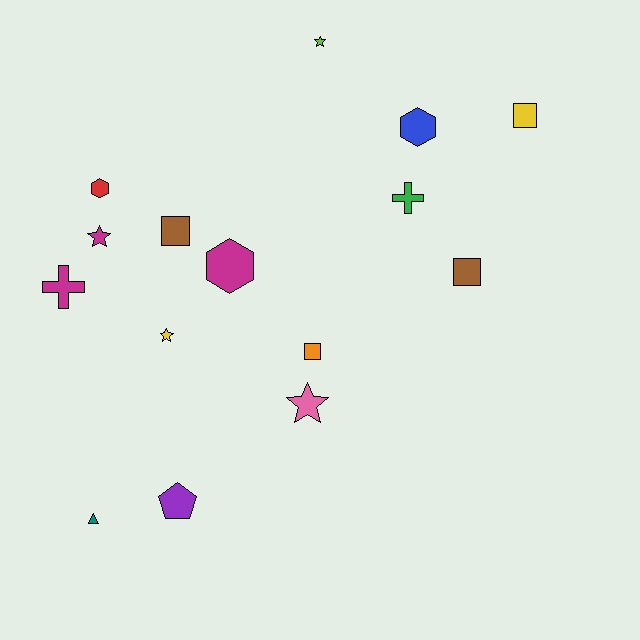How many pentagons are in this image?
There is 1 pentagon.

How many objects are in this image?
There are 15 objects.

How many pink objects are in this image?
There is 1 pink object.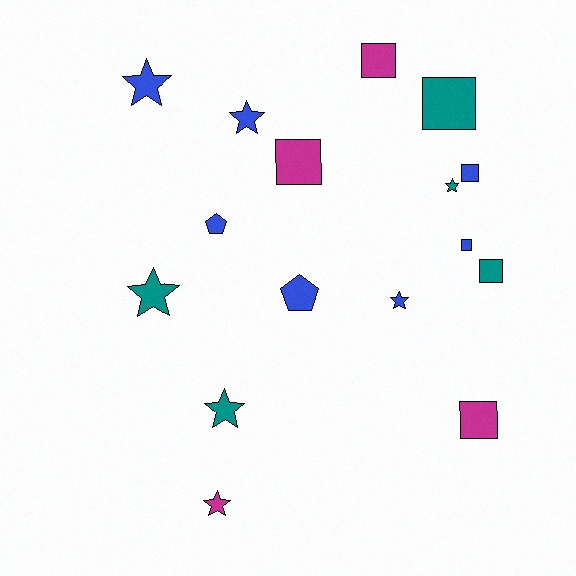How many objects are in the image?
There are 16 objects.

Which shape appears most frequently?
Square, with 7 objects.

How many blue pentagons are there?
There are 2 blue pentagons.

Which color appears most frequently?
Blue, with 7 objects.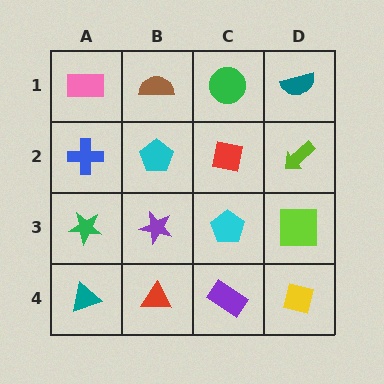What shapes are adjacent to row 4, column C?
A cyan pentagon (row 3, column C), a red triangle (row 4, column B), a yellow square (row 4, column D).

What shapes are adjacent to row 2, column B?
A brown semicircle (row 1, column B), a purple star (row 3, column B), a blue cross (row 2, column A), a red square (row 2, column C).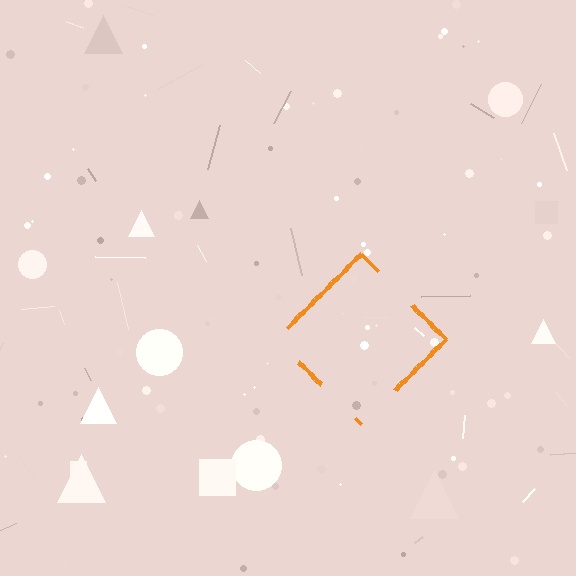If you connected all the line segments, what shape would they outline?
They would outline a diamond.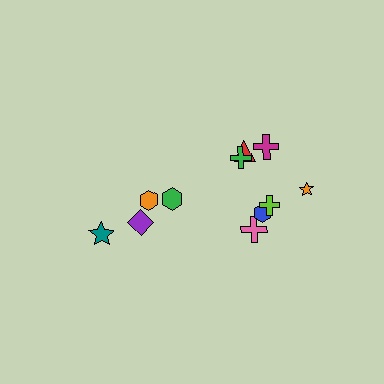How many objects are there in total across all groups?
There are 11 objects.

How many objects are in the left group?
There are 4 objects.